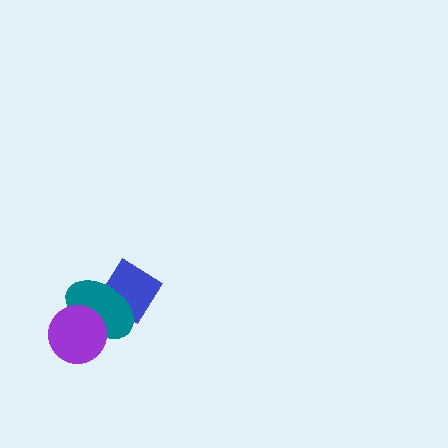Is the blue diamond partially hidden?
Yes, it is partially covered by another shape.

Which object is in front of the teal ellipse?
The purple circle is in front of the teal ellipse.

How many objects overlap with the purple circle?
1 object overlaps with the purple circle.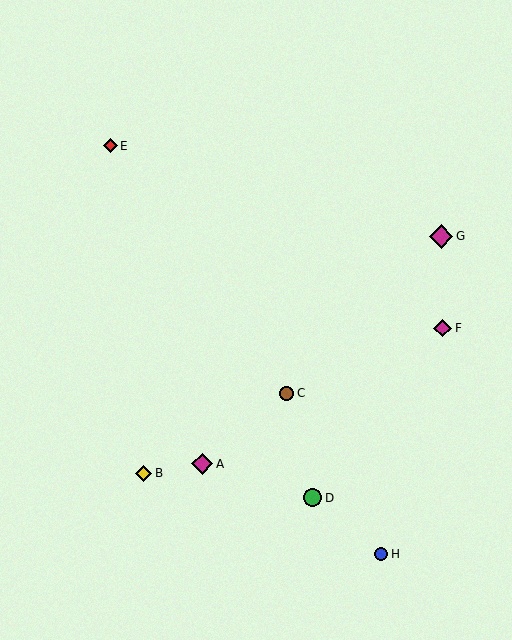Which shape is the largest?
The magenta diamond (labeled G) is the largest.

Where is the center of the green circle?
The center of the green circle is at (313, 498).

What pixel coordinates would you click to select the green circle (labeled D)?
Click at (313, 498) to select the green circle D.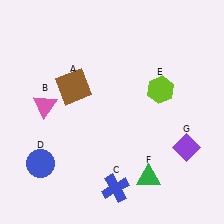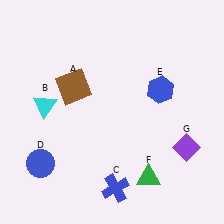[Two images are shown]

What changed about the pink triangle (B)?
In Image 1, B is pink. In Image 2, it changed to cyan.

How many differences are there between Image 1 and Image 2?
There are 2 differences between the two images.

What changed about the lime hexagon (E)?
In Image 1, E is lime. In Image 2, it changed to blue.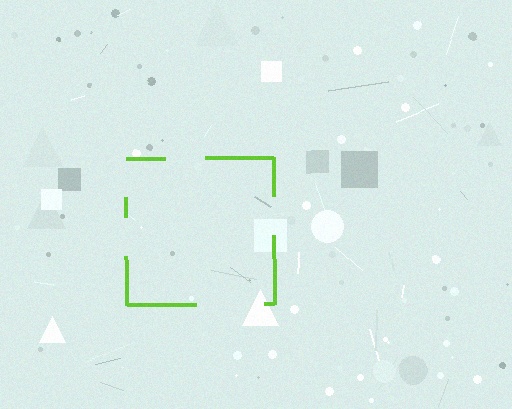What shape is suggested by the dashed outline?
The dashed outline suggests a square.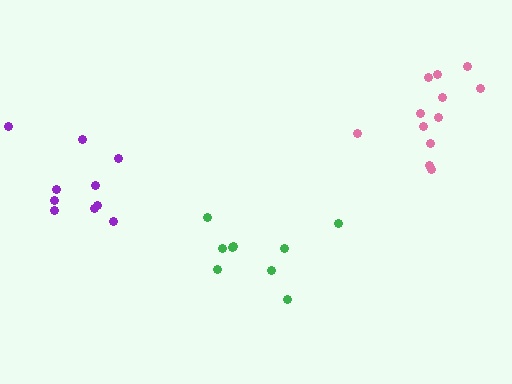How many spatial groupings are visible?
There are 3 spatial groupings.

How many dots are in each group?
Group 1: 10 dots, Group 2: 9 dots, Group 3: 12 dots (31 total).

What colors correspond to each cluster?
The clusters are colored: purple, green, pink.